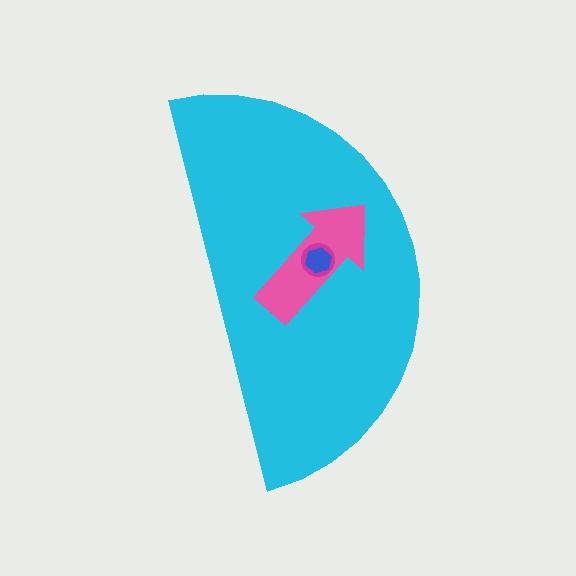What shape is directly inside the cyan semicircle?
The pink arrow.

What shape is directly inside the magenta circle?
The blue hexagon.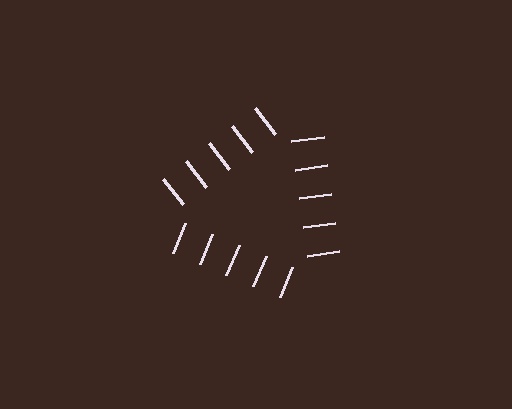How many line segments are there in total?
15 — 5 along each of the 3 edges.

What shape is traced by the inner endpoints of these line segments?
An illusory triangle — the line segments terminate on its edges but no continuous stroke is drawn.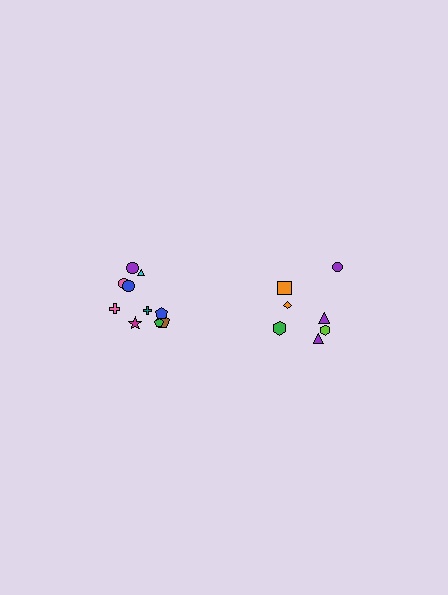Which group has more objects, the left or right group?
The left group.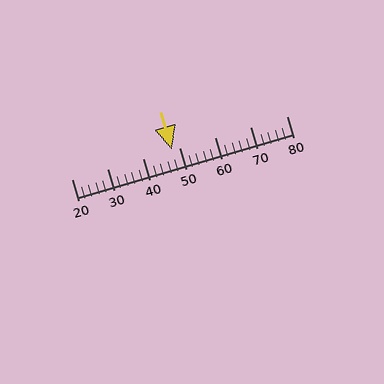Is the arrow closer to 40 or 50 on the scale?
The arrow is closer to 50.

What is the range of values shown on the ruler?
The ruler shows values from 20 to 80.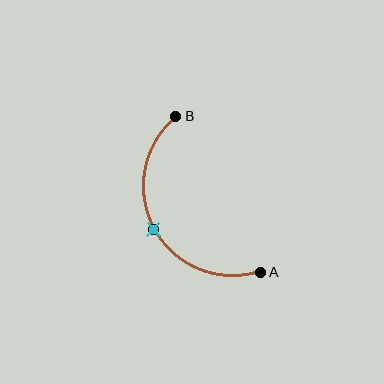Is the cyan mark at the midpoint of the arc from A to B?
Yes. The cyan mark lies on the arc at equal arc-length from both A and B — it is the arc midpoint.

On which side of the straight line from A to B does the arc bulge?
The arc bulges to the left of the straight line connecting A and B.